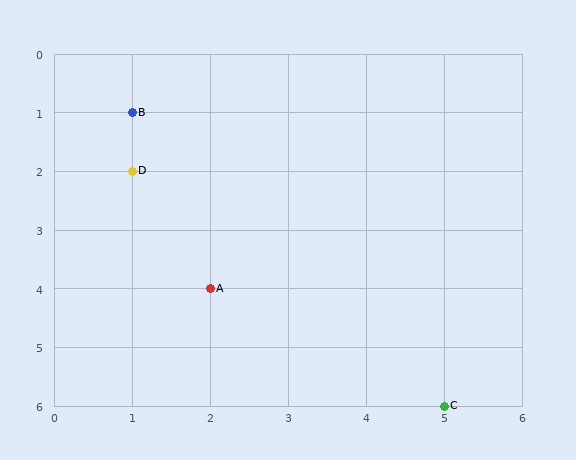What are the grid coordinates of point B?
Point B is at grid coordinates (1, 1).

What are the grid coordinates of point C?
Point C is at grid coordinates (5, 6).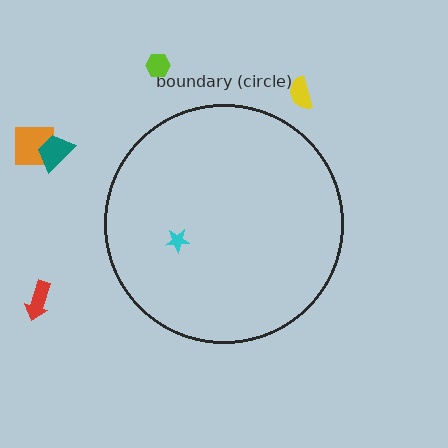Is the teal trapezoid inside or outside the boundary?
Outside.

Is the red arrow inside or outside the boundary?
Outside.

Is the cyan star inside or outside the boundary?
Inside.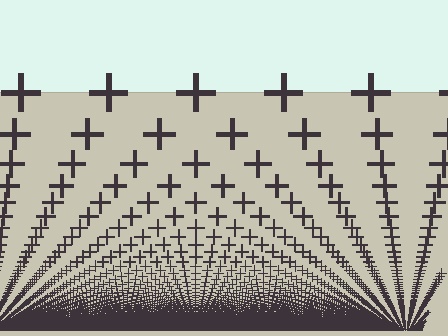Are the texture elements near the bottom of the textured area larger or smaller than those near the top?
Smaller. The gradient is inverted — elements near the bottom are smaller and denser.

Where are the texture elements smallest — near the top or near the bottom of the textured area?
Near the bottom.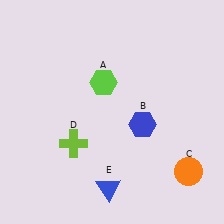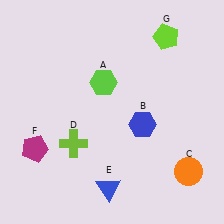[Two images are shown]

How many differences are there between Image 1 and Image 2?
There are 2 differences between the two images.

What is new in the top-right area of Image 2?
A lime pentagon (G) was added in the top-right area of Image 2.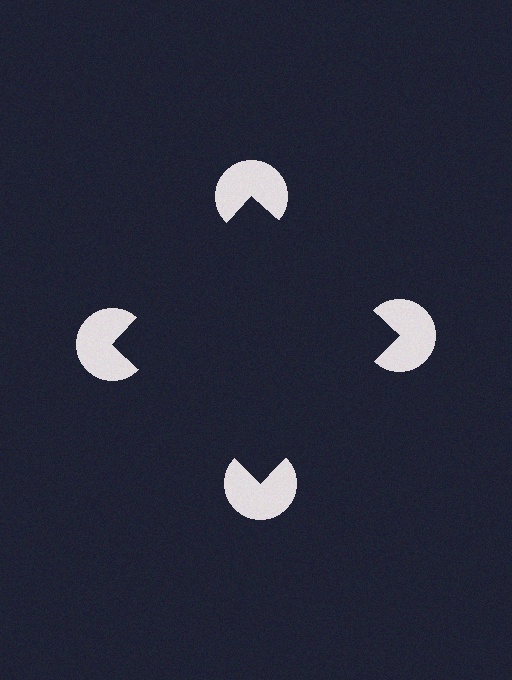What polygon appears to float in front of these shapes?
An illusory square — its edges are inferred from the aligned wedge cuts in the pac-man discs, not physically drawn.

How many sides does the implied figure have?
4 sides.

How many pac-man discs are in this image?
There are 4 — one at each vertex of the illusory square.